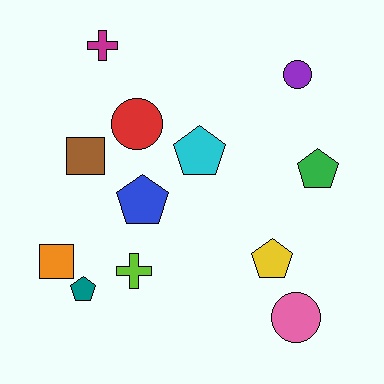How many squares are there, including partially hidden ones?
There are 2 squares.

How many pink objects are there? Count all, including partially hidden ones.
There is 1 pink object.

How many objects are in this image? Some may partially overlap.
There are 12 objects.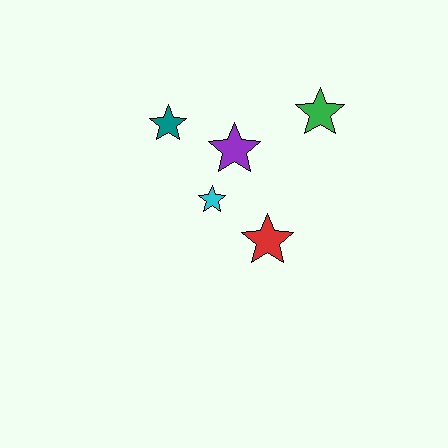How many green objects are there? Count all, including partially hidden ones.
There is 1 green object.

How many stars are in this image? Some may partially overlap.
There are 5 stars.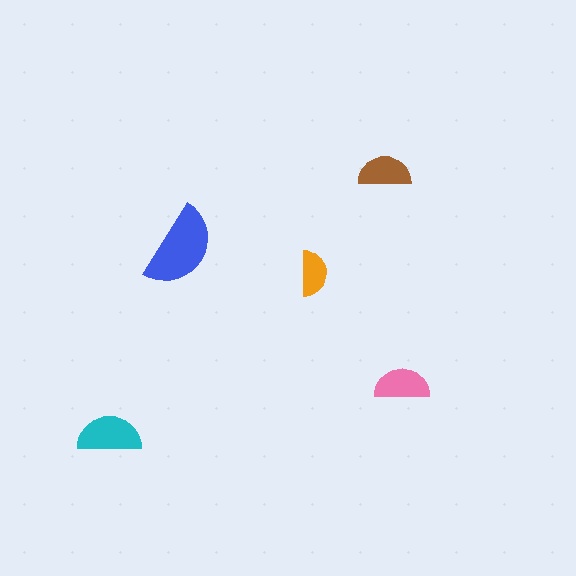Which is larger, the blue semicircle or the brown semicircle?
The blue one.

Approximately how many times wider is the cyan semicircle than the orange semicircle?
About 1.5 times wider.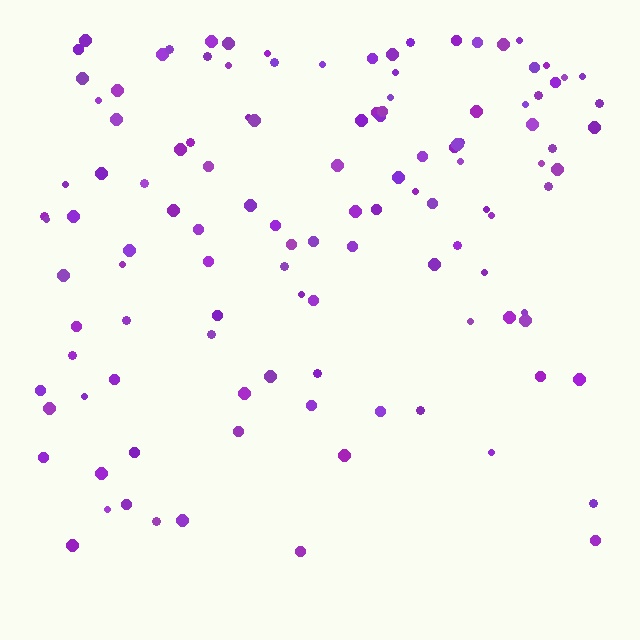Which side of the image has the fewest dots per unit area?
The bottom.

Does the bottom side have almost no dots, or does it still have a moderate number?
Still a moderate number, just noticeably fewer than the top.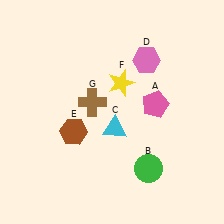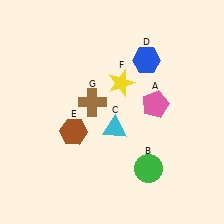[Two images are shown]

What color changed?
The hexagon (D) changed from pink in Image 1 to blue in Image 2.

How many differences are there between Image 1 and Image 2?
There is 1 difference between the two images.